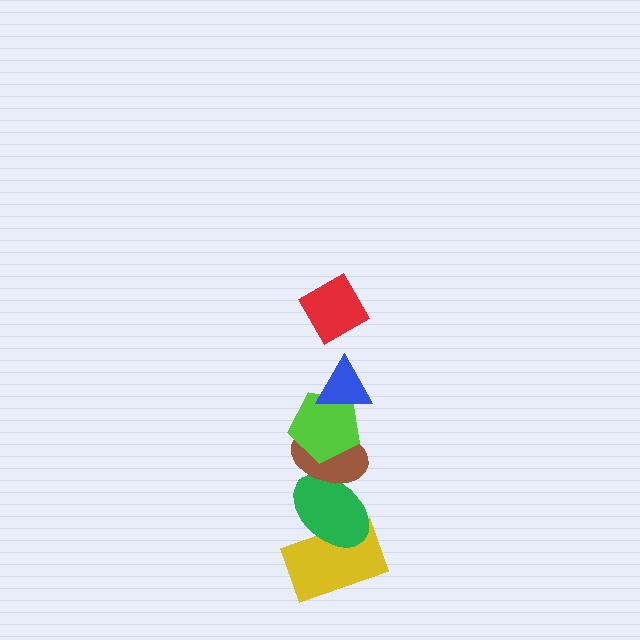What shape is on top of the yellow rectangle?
The green ellipse is on top of the yellow rectangle.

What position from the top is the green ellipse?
The green ellipse is 5th from the top.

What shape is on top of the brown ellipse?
The lime pentagon is on top of the brown ellipse.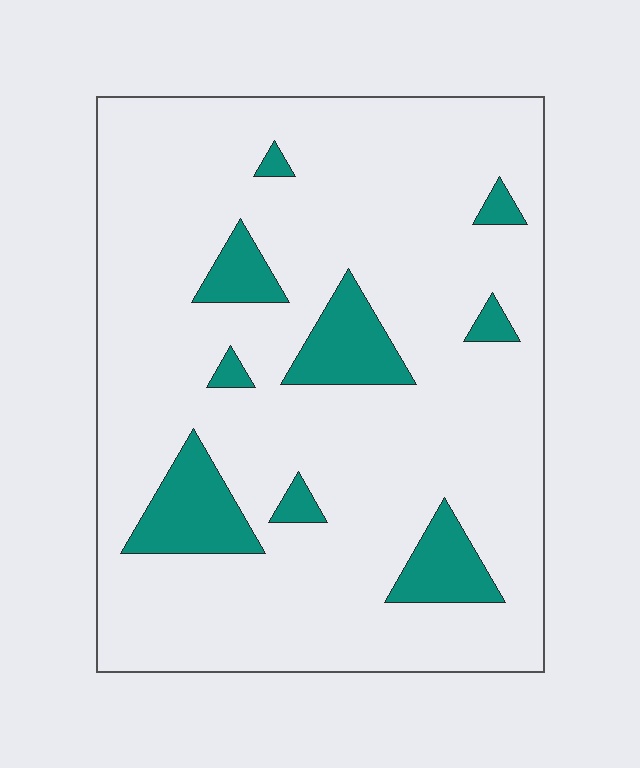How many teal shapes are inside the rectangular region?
9.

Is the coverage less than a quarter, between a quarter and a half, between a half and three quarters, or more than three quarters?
Less than a quarter.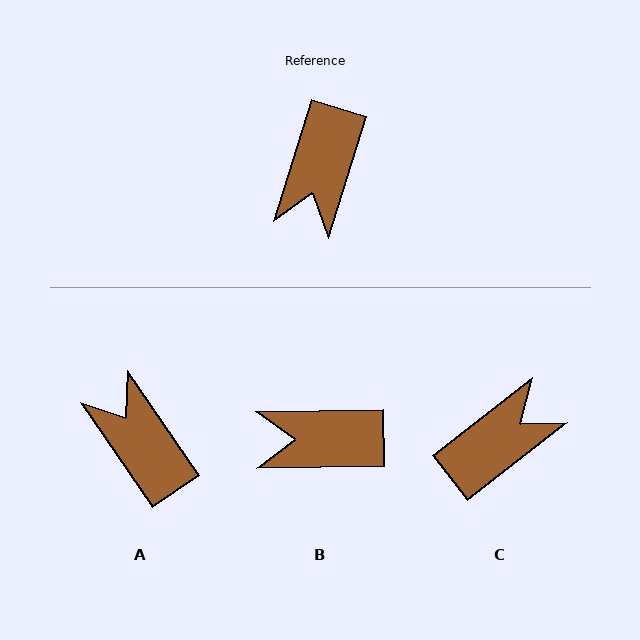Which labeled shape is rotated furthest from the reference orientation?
C, about 145 degrees away.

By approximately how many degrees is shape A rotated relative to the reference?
Approximately 129 degrees clockwise.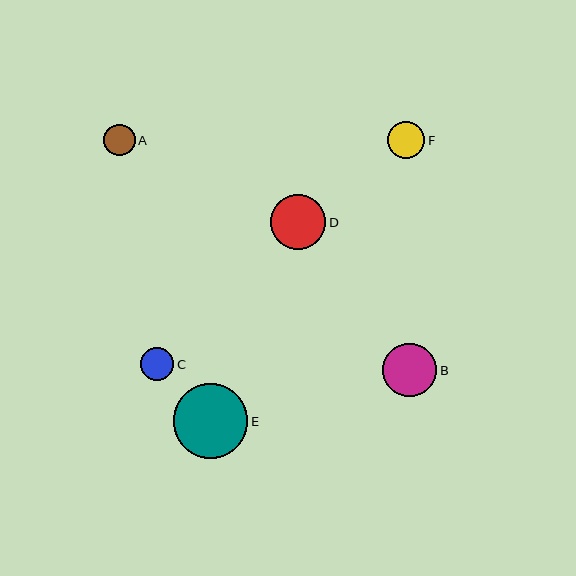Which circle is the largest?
Circle E is the largest with a size of approximately 75 pixels.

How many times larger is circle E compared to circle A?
Circle E is approximately 2.4 times the size of circle A.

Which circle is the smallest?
Circle A is the smallest with a size of approximately 31 pixels.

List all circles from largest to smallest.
From largest to smallest: E, D, B, F, C, A.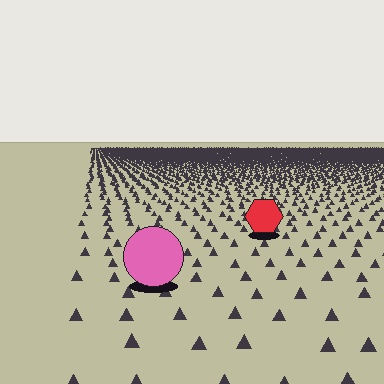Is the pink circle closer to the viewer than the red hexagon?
Yes. The pink circle is closer — you can tell from the texture gradient: the ground texture is coarser near it.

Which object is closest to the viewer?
The pink circle is closest. The texture marks near it are larger and more spread out.